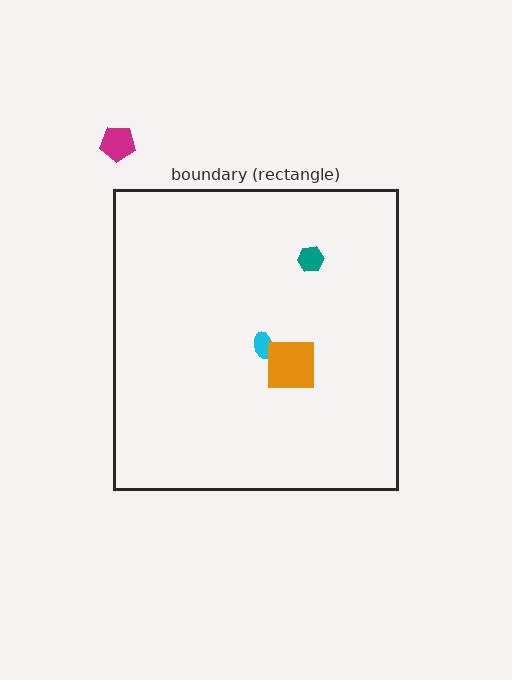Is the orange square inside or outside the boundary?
Inside.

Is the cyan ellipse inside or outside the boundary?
Inside.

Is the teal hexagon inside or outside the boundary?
Inside.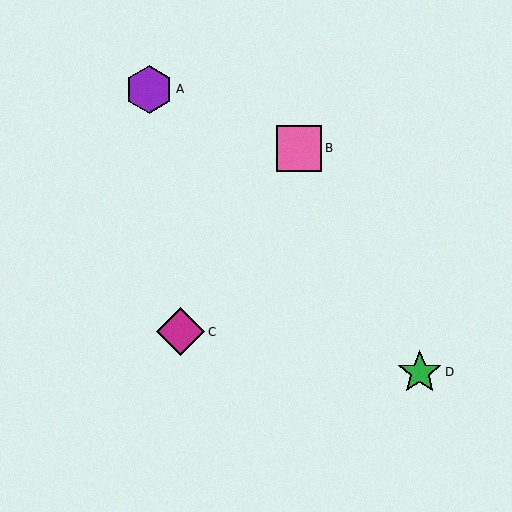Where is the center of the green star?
The center of the green star is at (420, 372).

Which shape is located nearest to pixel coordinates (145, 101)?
The purple hexagon (labeled A) at (149, 89) is nearest to that location.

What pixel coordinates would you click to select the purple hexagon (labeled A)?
Click at (149, 89) to select the purple hexagon A.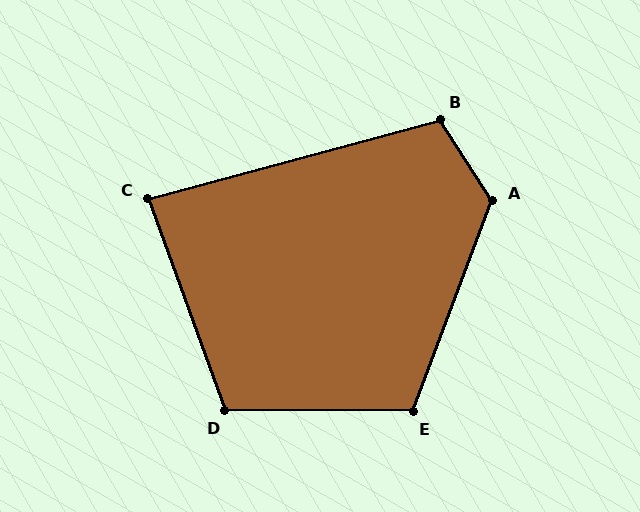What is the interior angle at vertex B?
Approximately 108 degrees (obtuse).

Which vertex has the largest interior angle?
A, at approximately 126 degrees.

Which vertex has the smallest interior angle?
C, at approximately 85 degrees.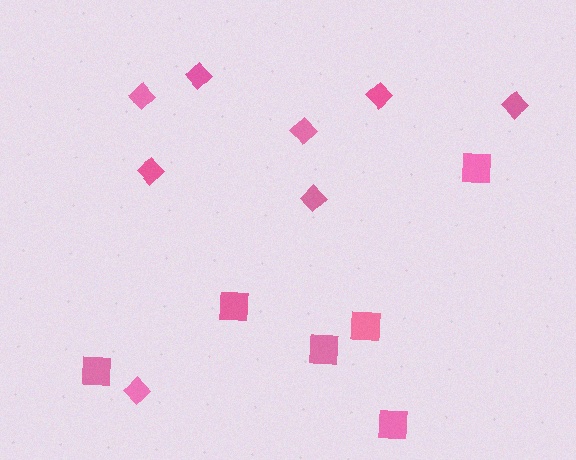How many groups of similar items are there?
There are 2 groups: one group of diamonds (8) and one group of squares (6).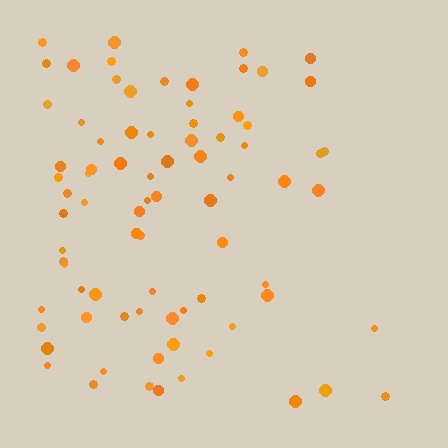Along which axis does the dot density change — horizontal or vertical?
Horizontal.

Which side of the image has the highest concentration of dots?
The left.